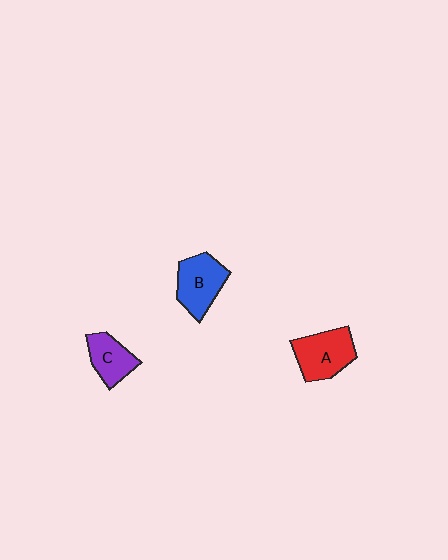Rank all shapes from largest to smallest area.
From largest to smallest: A (red), B (blue), C (purple).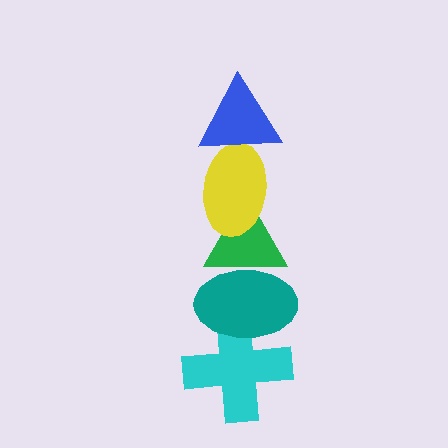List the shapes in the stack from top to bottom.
From top to bottom: the blue triangle, the yellow ellipse, the green triangle, the teal ellipse, the cyan cross.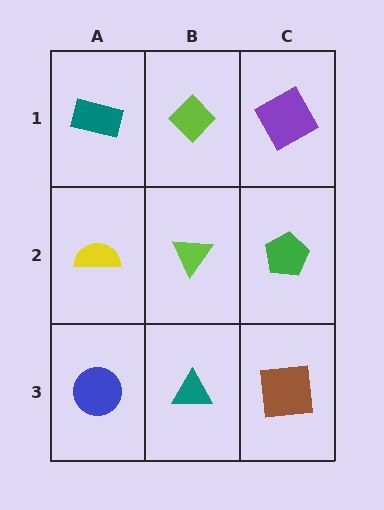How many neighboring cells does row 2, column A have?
3.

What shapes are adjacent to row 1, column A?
A yellow semicircle (row 2, column A), a lime diamond (row 1, column B).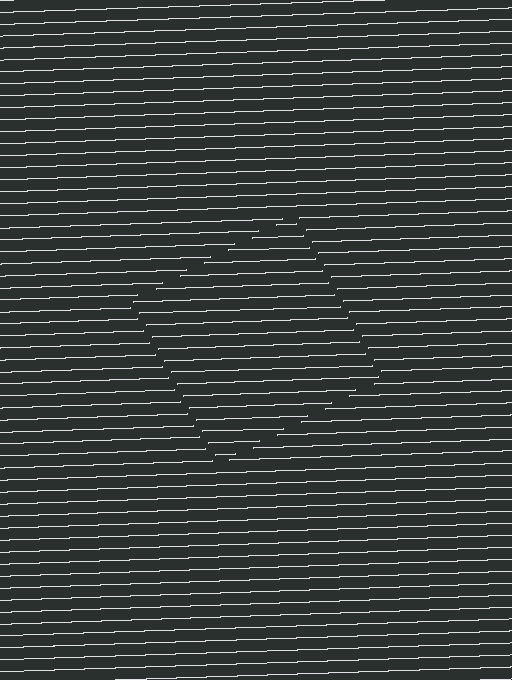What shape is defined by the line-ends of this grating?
An illusory square. The interior of the shape contains the same grating, shifted by half a period — the contour is defined by the phase discontinuity where line-ends from the inner and outer gratings abut.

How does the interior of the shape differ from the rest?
The interior of the shape contains the same grating, shifted by half a period — the contour is defined by the phase discontinuity where line-ends from the inner and outer gratings abut.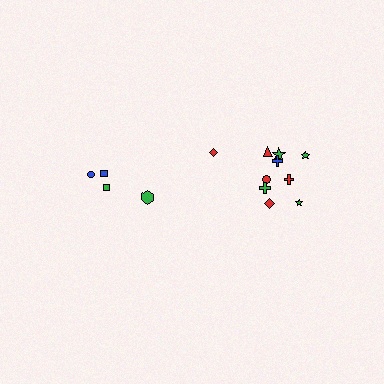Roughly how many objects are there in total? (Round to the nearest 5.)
Roughly 15 objects in total.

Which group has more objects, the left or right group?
The right group.